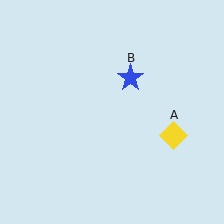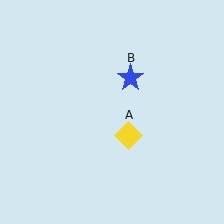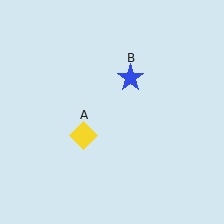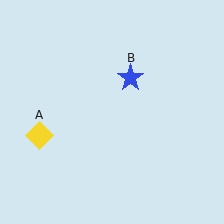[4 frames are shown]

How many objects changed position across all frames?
1 object changed position: yellow diamond (object A).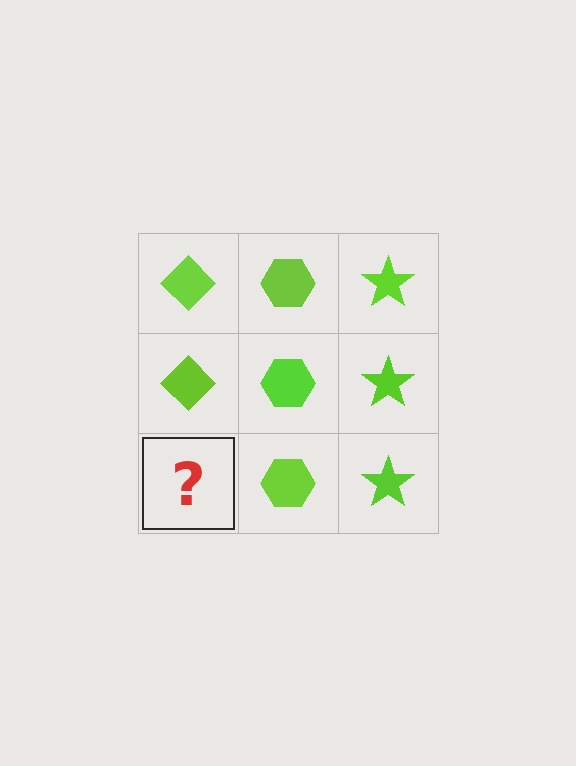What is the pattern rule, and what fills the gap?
The rule is that each column has a consistent shape. The gap should be filled with a lime diamond.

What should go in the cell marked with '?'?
The missing cell should contain a lime diamond.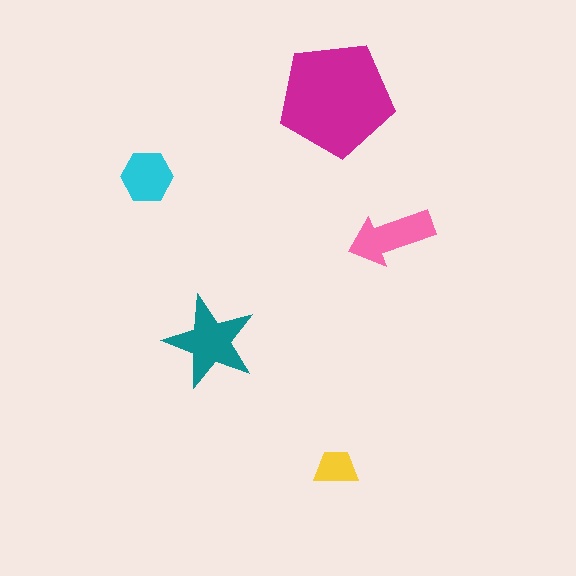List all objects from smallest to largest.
The yellow trapezoid, the cyan hexagon, the pink arrow, the teal star, the magenta pentagon.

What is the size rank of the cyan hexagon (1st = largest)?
4th.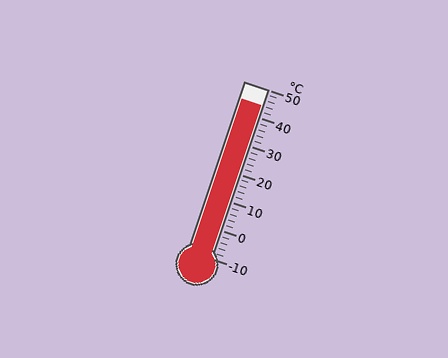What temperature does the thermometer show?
The thermometer shows approximately 44°C.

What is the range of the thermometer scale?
The thermometer scale ranges from -10°C to 50°C.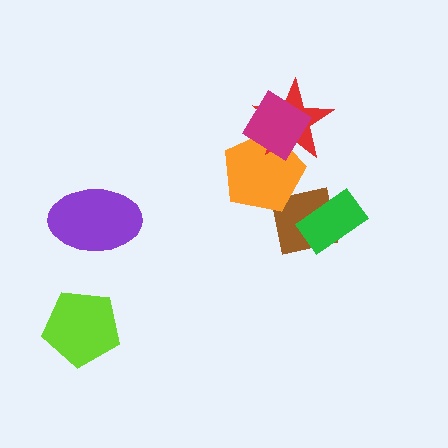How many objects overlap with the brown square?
2 objects overlap with the brown square.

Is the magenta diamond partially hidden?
No, no other shape covers it.